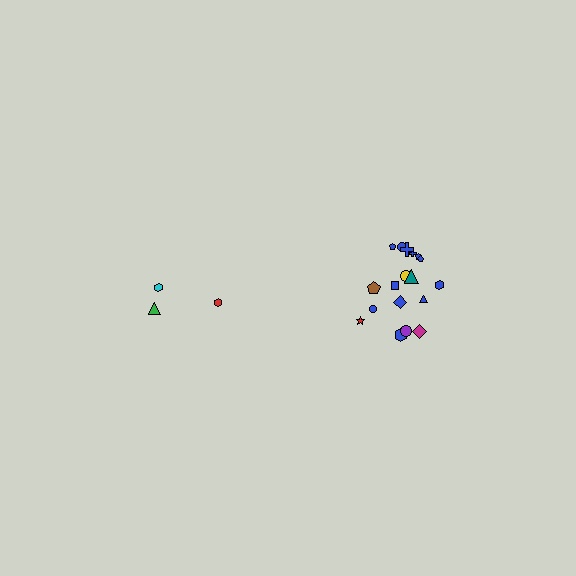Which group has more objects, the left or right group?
The right group.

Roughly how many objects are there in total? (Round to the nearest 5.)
Roughly 20 objects in total.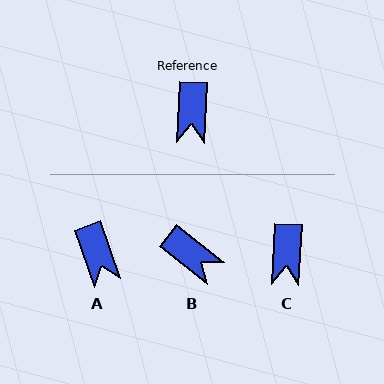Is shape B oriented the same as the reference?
No, it is off by about 55 degrees.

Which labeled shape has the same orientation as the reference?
C.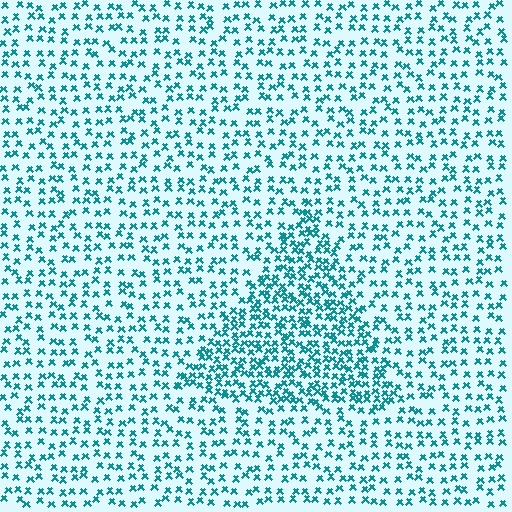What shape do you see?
I see a triangle.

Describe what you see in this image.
The image contains small teal elements arranged at two different densities. A triangle-shaped region is visible where the elements are more densely packed than the surrounding area.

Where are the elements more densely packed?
The elements are more densely packed inside the triangle boundary.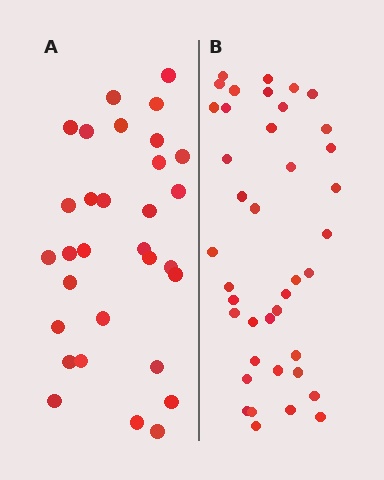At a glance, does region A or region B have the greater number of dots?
Region B (the right region) has more dots.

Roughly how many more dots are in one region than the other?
Region B has roughly 8 or so more dots than region A.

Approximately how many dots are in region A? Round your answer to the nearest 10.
About 30 dots. (The exact count is 31, which rounds to 30.)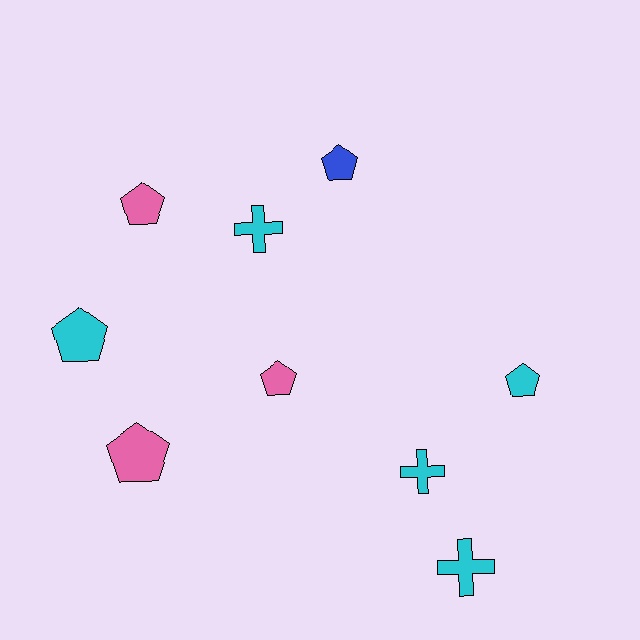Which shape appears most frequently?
Pentagon, with 6 objects.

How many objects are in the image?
There are 9 objects.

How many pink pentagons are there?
There are 3 pink pentagons.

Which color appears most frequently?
Cyan, with 5 objects.